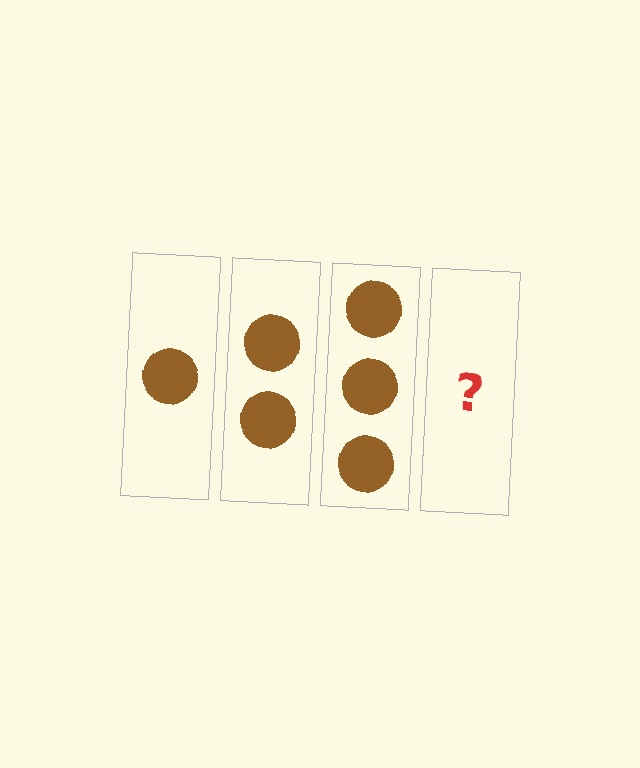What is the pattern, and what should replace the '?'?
The pattern is that each step adds one more circle. The '?' should be 4 circles.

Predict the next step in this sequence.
The next step is 4 circles.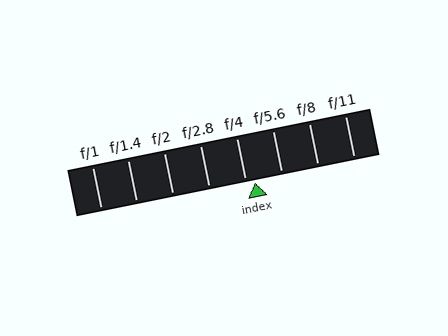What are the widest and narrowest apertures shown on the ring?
The widest aperture shown is f/1 and the narrowest is f/11.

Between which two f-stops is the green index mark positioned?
The index mark is between f/4 and f/5.6.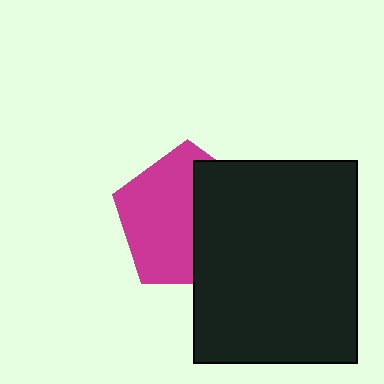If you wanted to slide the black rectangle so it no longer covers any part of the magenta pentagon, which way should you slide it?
Slide it right — that is the most direct way to separate the two shapes.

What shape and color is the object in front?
The object in front is a black rectangle.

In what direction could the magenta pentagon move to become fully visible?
The magenta pentagon could move left. That would shift it out from behind the black rectangle entirely.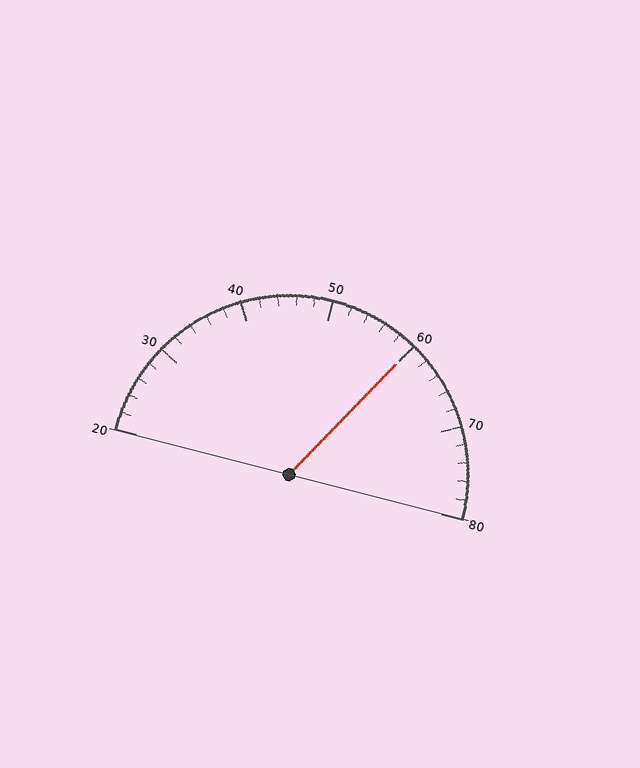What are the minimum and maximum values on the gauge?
The gauge ranges from 20 to 80.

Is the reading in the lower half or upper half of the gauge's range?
The reading is in the upper half of the range (20 to 80).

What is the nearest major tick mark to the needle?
The nearest major tick mark is 60.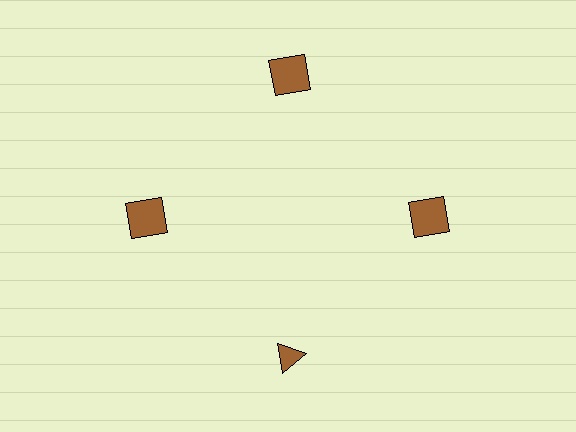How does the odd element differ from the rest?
It has a different shape: triangle instead of square.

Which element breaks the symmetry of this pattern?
The brown triangle at roughly the 6 o'clock position breaks the symmetry. All other shapes are brown squares.